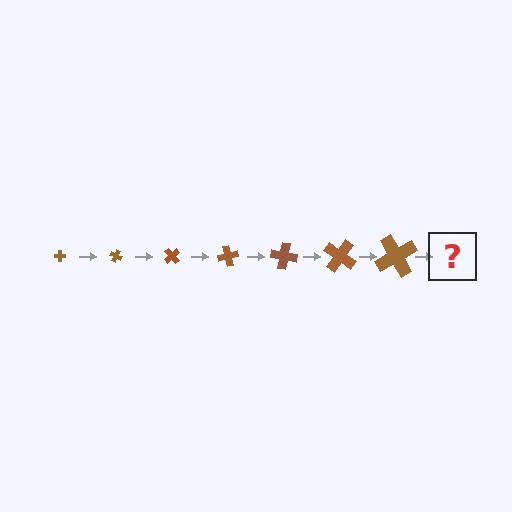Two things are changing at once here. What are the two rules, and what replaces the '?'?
The two rules are that the cross grows larger each step and it rotates 25 degrees each step. The '?' should be a cross, larger than the previous one and rotated 175 degrees from the start.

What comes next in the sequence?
The next element should be a cross, larger than the previous one and rotated 175 degrees from the start.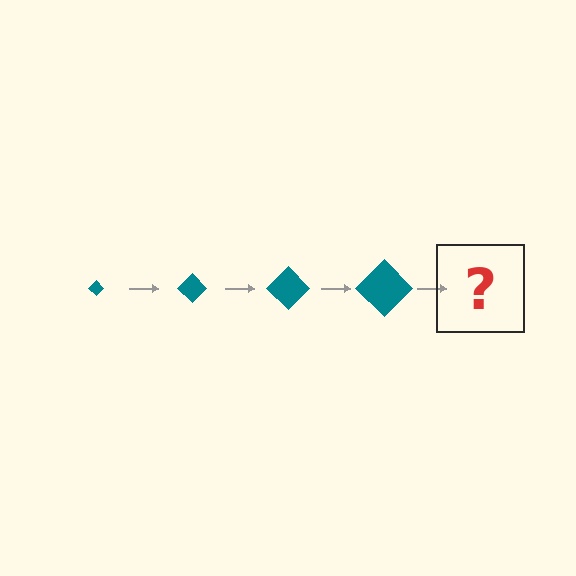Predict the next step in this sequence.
The next step is a teal diamond, larger than the previous one.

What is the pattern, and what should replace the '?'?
The pattern is that the diamond gets progressively larger each step. The '?' should be a teal diamond, larger than the previous one.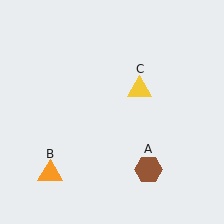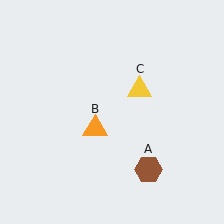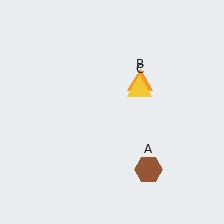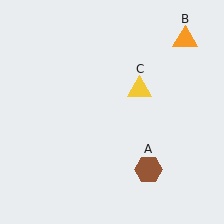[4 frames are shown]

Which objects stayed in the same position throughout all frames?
Brown hexagon (object A) and yellow triangle (object C) remained stationary.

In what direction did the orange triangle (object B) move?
The orange triangle (object B) moved up and to the right.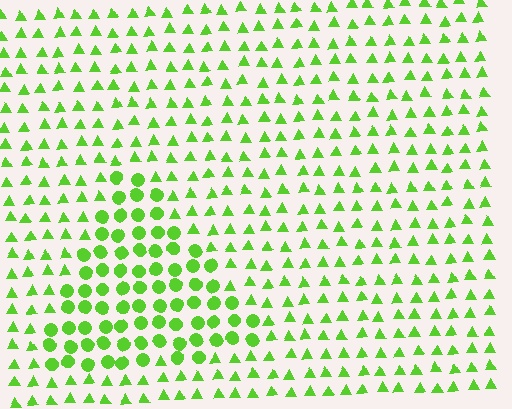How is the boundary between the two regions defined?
The boundary is defined by a change in element shape: circles inside vs. triangles outside. All elements share the same color and spacing.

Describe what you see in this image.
The image is filled with small lime elements arranged in a uniform grid. A triangle-shaped region contains circles, while the surrounding area contains triangles. The boundary is defined purely by the change in element shape.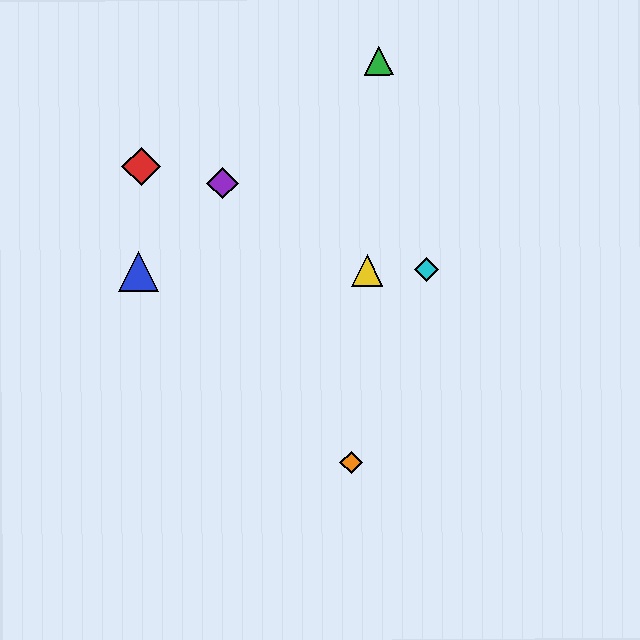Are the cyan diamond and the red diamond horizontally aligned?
No, the cyan diamond is at y≈270 and the red diamond is at y≈167.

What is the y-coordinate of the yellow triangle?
The yellow triangle is at y≈270.